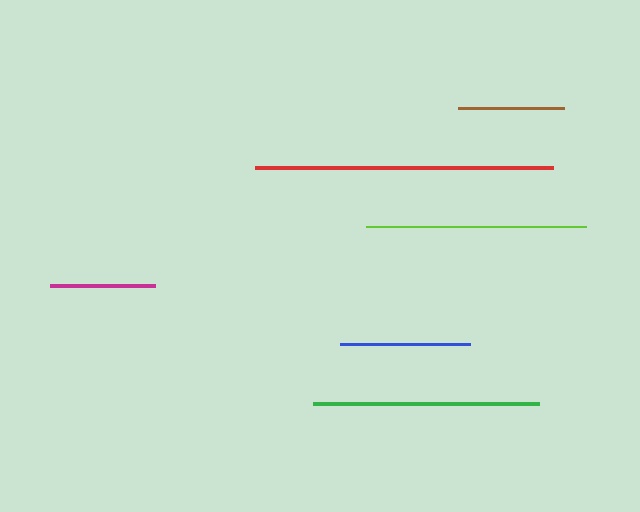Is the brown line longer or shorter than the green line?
The green line is longer than the brown line.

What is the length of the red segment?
The red segment is approximately 298 pixels long.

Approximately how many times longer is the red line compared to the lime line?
The red line is approximately 1.4 times the length of the lime line.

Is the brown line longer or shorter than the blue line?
The blue line is longer than the brown line.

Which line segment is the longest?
The red line is the longest at approximately 298 pixels.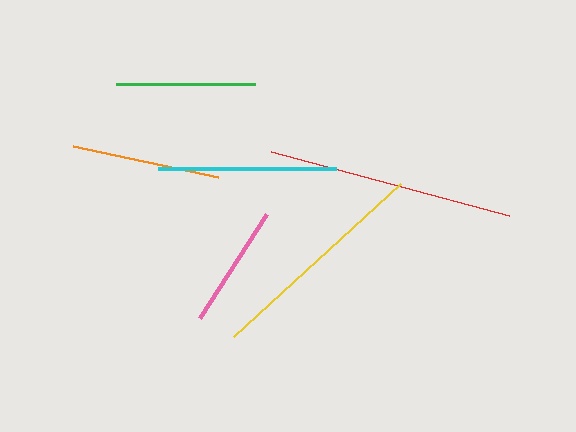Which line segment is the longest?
The red line is the longest at approximately 247 pixels.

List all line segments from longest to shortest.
From longest to shortest: red, yellow, cyan, orange, green, pink.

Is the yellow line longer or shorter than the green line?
The yellow line is longer than the green line.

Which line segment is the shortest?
The pink line is the shortest at approximately 124 pixels.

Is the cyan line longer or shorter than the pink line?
The cyan line is longer than the pink line.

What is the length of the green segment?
The green segment is approximately 139 pixels long.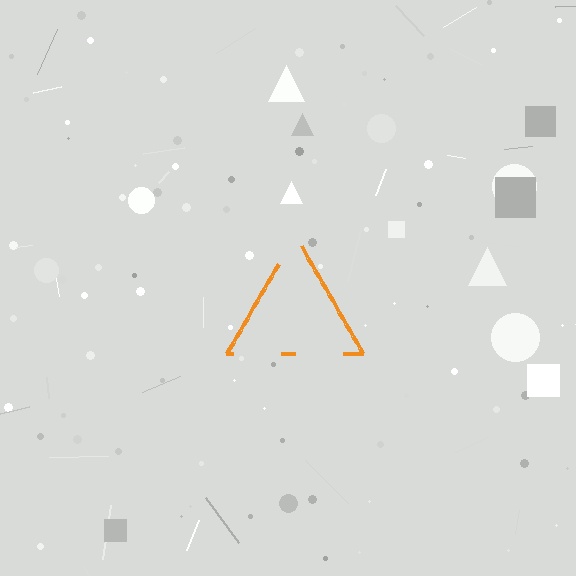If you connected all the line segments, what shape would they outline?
They would outline a triangle.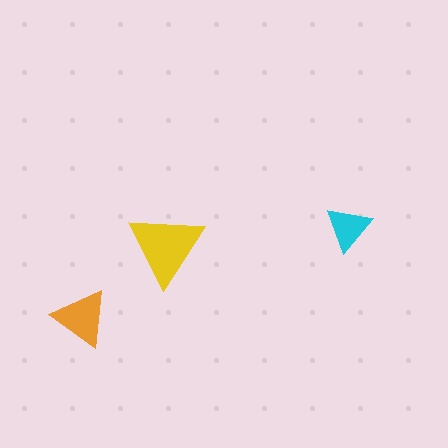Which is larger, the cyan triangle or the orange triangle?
The orange one.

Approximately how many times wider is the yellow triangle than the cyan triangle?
About 1.5 times wider.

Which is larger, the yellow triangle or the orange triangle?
The yellow one.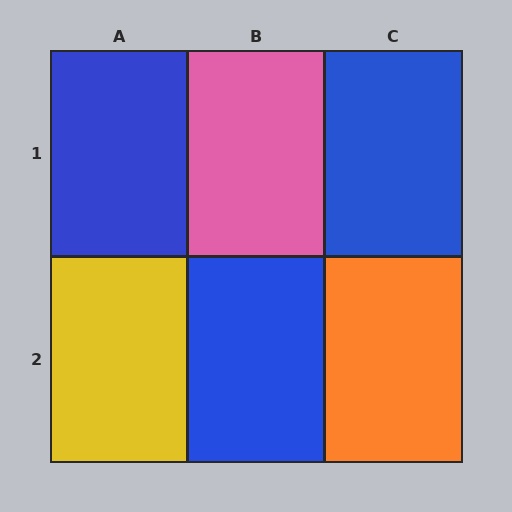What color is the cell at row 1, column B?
Pink.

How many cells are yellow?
1 cell is yellow.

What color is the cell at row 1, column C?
Blue.